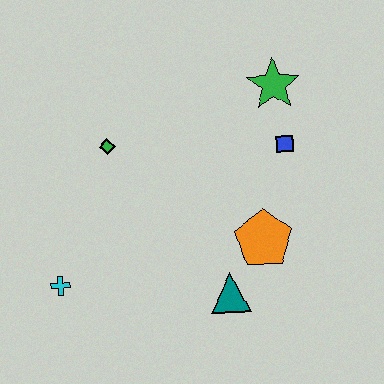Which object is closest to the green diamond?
The cyan cross is closest to the green diamond.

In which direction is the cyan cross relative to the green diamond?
The cyan cross is below the green diamond.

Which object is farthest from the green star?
The cyan cross is farthest from the green star.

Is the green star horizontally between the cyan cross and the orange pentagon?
No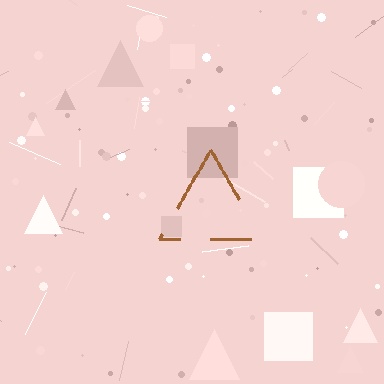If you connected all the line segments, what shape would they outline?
They would outline a triangle.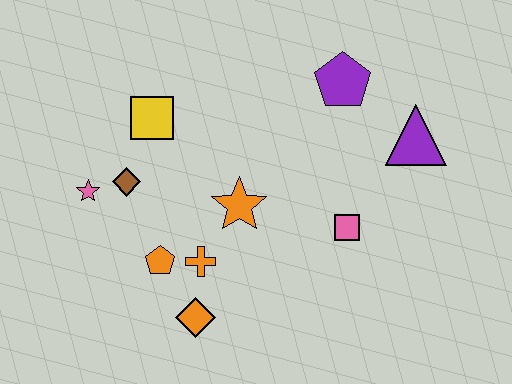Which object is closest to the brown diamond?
The pink star is closest to the brown diamond.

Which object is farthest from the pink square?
The pink star is farthest from the pink square.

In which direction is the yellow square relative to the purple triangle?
The yellow square is to the left of the purple triangle.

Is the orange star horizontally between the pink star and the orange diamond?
No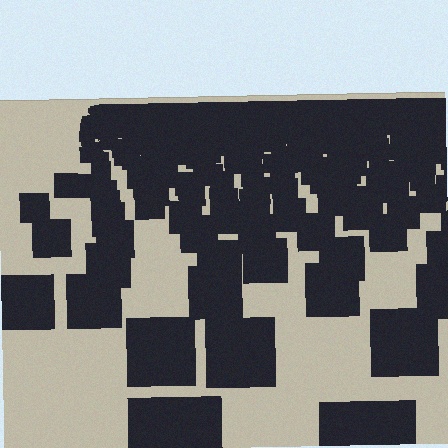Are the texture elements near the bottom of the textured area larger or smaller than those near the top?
Larger. Near the bottom, elements are closer to the viewer and appear at a bigger on-screen size.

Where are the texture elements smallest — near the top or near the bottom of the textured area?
Near the top.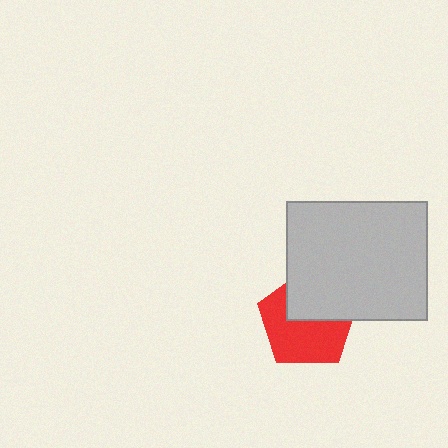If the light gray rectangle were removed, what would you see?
You would see the complete red pentagon.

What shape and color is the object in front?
The object in front is a light gray rectangle.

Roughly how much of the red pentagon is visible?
About half of it is visible (roughly 59%).